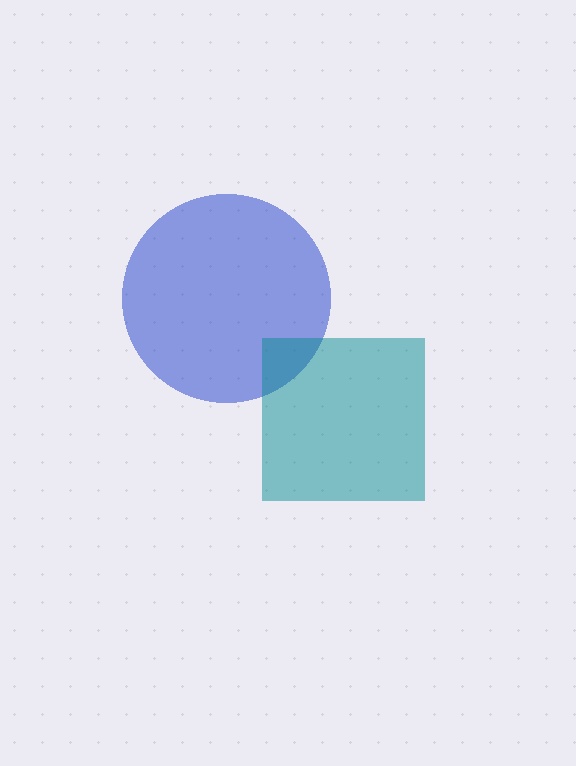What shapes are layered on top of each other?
The layered shapes are: a blue circle, a teal square.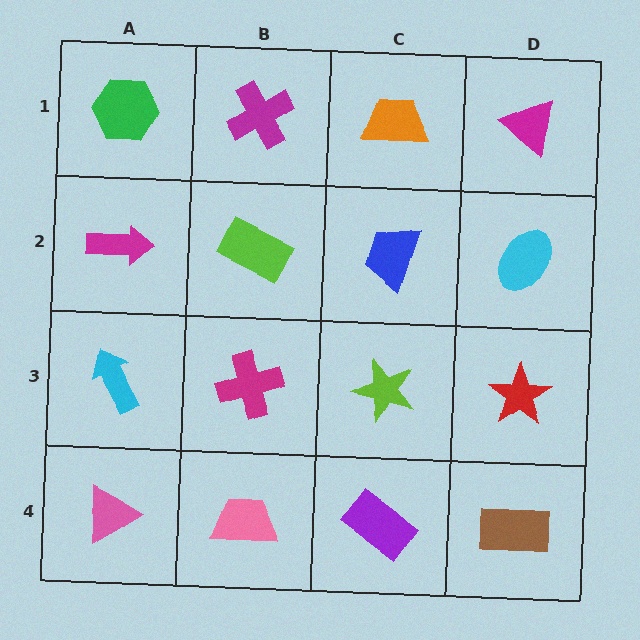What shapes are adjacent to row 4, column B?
A magenta cross (row 3, column B), a pink triangle (row 4, column A), a purple rectangle (row 4, column C).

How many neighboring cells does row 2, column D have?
3.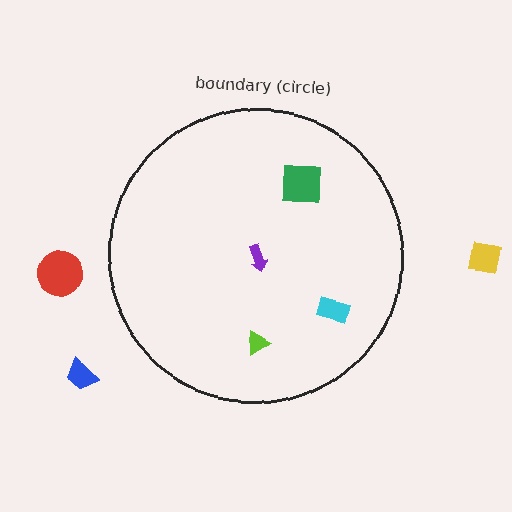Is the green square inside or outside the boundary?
Inside.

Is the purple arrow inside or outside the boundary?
Inside.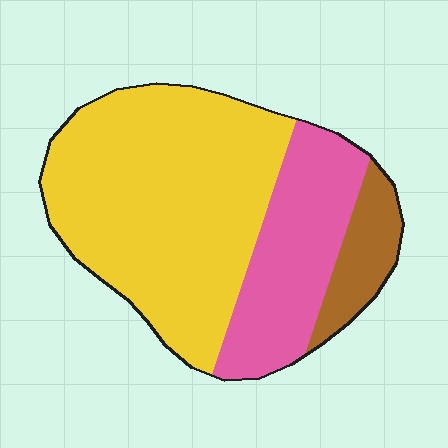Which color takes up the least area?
Brown, at roughly 10%.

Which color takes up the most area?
Yellow, at roughly 60%.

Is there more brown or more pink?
Pink.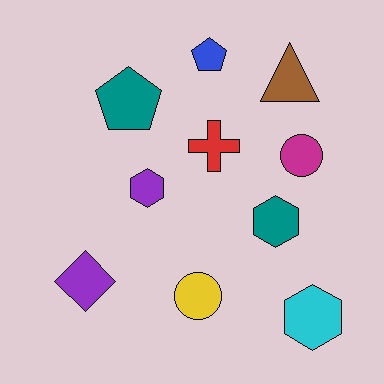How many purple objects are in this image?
There are 2 purple objects.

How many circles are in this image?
There are 2 circles.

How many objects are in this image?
There are 10 objects.